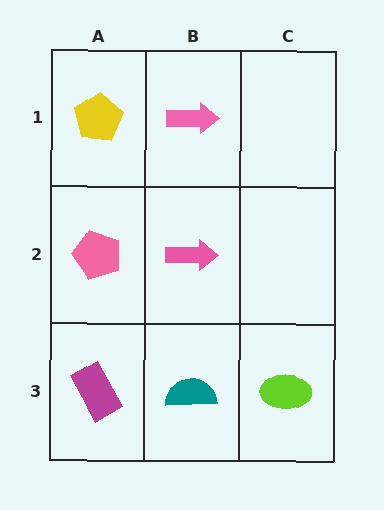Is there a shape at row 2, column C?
No, that cell is empty.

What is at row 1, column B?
A pink arrow.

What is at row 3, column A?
A magenta rectangle.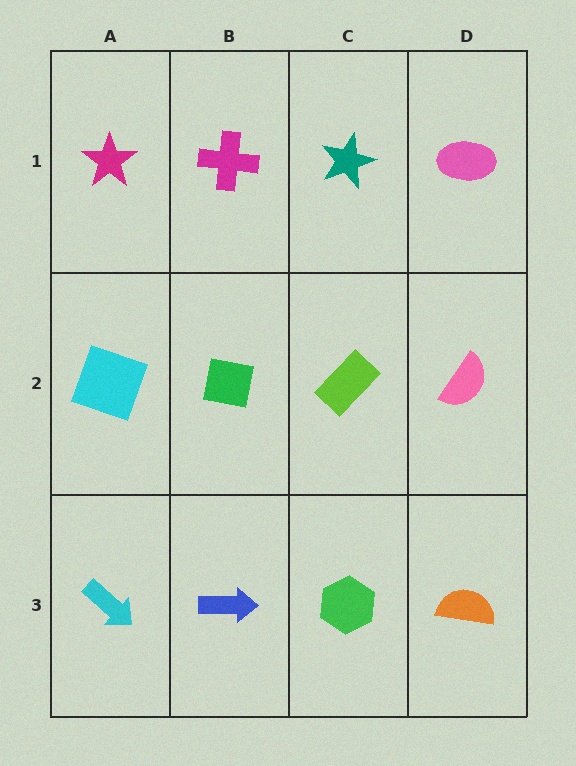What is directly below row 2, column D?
An orange semicircle.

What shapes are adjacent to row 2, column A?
A magenta star (row 1, column A), a cyan arrow (row 3, column A), a green square (row 2, column B).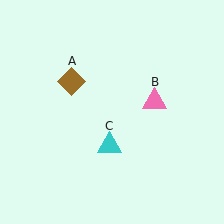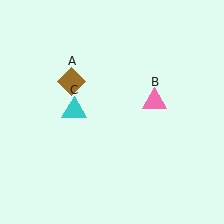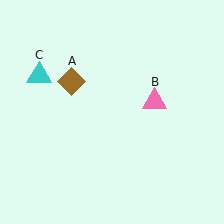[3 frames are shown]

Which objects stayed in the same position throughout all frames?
Brown diamond (object A) and pink triangle (object B) remained stationary.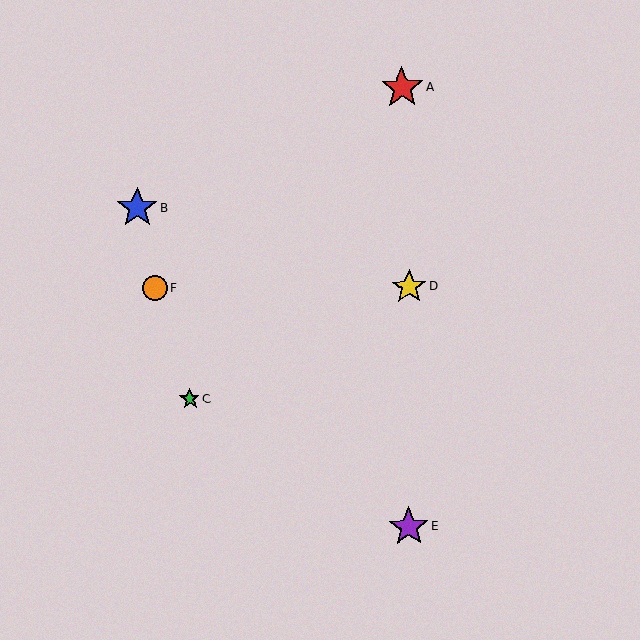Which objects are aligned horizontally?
Objects D, F are aligned horizontally.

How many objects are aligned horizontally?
2 objects (D, F) are aligned horizontally.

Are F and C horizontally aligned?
No, F is at y≈288 and C is at y≈399.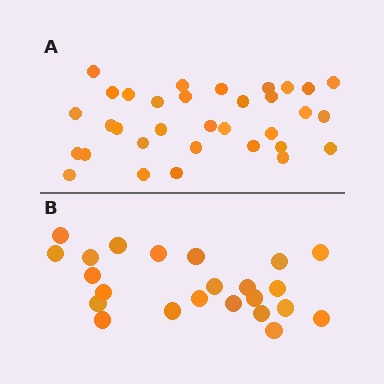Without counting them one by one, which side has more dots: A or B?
Region A (the top region) has more dots.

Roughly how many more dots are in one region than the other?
Region A has roughly 10 or so more dots than region B.